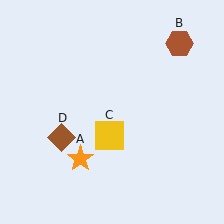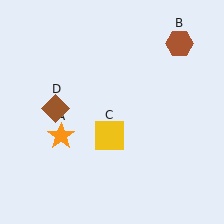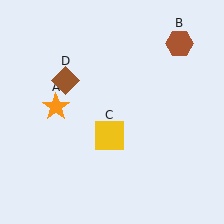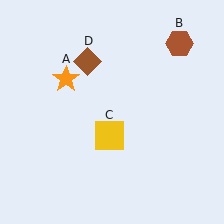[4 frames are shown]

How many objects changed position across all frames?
2 objects changed position: orange star (object A), brown diamond (object D).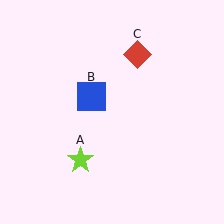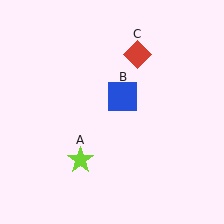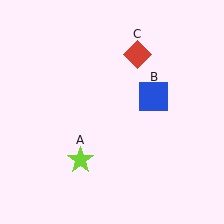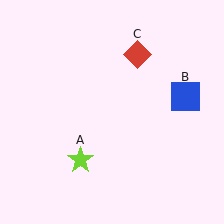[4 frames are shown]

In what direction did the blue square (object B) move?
The blue square (object B) moved right.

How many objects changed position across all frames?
1 object changed position: blue square (object B).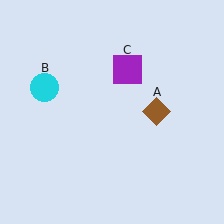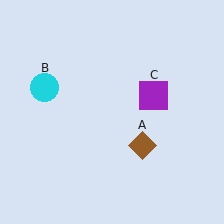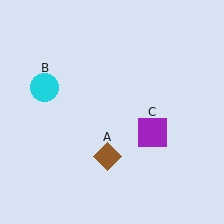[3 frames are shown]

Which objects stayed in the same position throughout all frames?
Cyan circle (object B) remained stationary.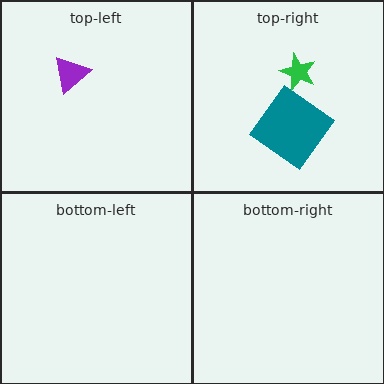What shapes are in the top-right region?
The teal diamond, the green star.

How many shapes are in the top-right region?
2.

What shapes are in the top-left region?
The purple triangle.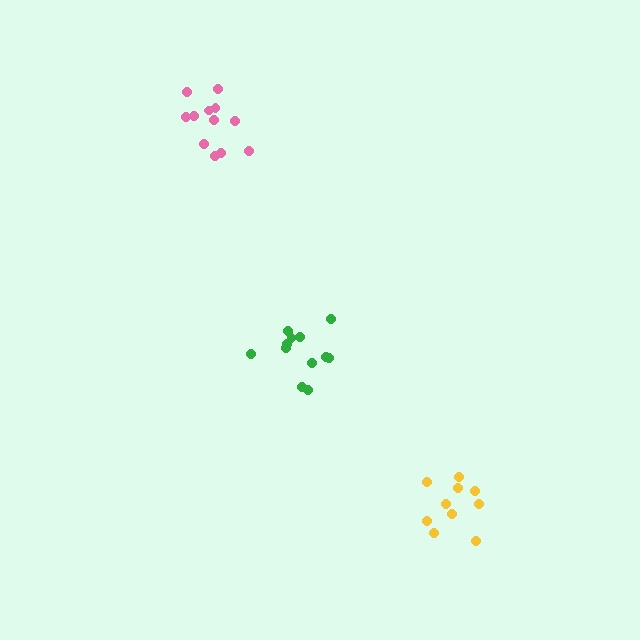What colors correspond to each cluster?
The clusters are colored: pink, yellow, green.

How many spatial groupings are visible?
There are 3 spatial groupings.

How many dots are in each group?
Group 1: 12 dots, Group 2: 10 dots, Group 3: 12 dots (34 total).